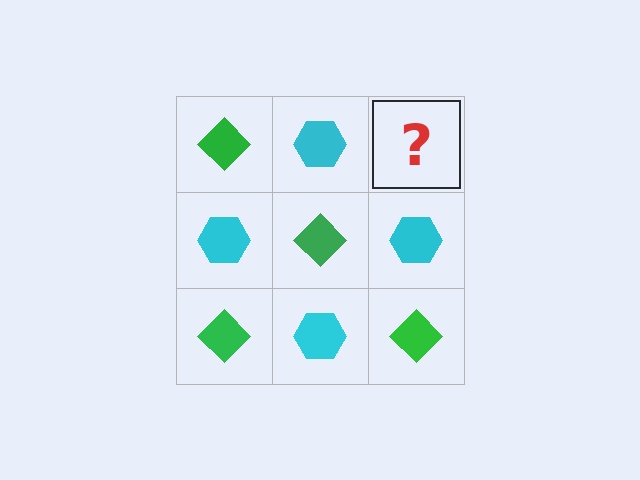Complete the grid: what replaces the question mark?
The question mark should be replaced with a green diamond.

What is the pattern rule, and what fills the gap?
The rule is that it alternates green diamond and cyan hexagon in a checkerboard pattern. The gap should be filled with a green diamond.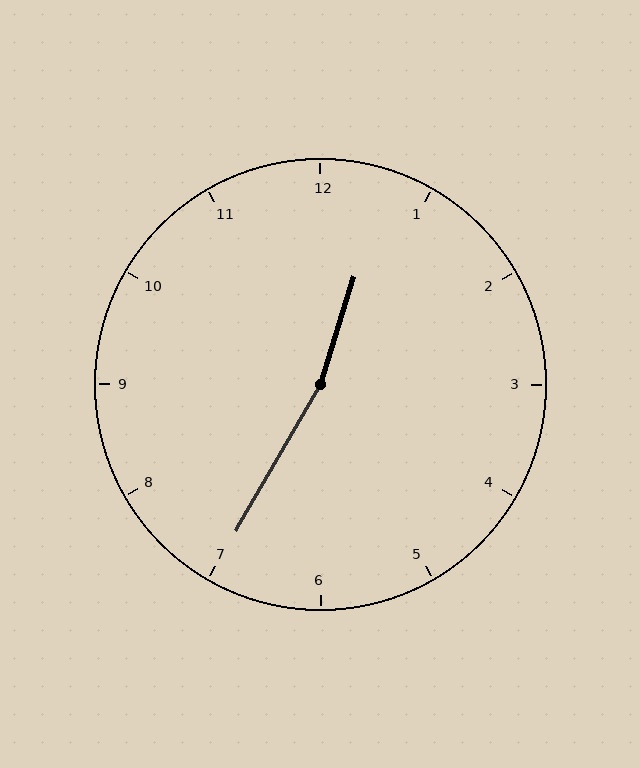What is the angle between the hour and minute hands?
Approximately 168 degrees.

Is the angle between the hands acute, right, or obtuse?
It is obtuse.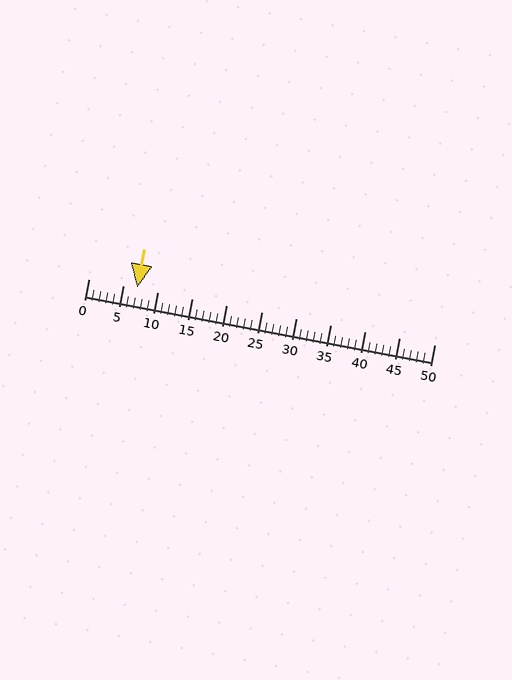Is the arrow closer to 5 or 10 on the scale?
The arrow is closer to 5.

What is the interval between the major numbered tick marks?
The major tick marks are spaced 5 units apart.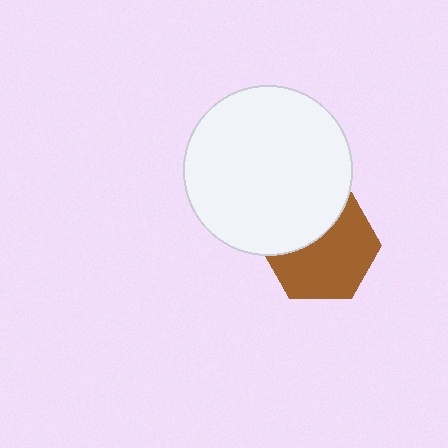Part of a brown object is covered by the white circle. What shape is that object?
It is a hexagon.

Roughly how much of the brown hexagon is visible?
About half of it is visible (roughly 63%).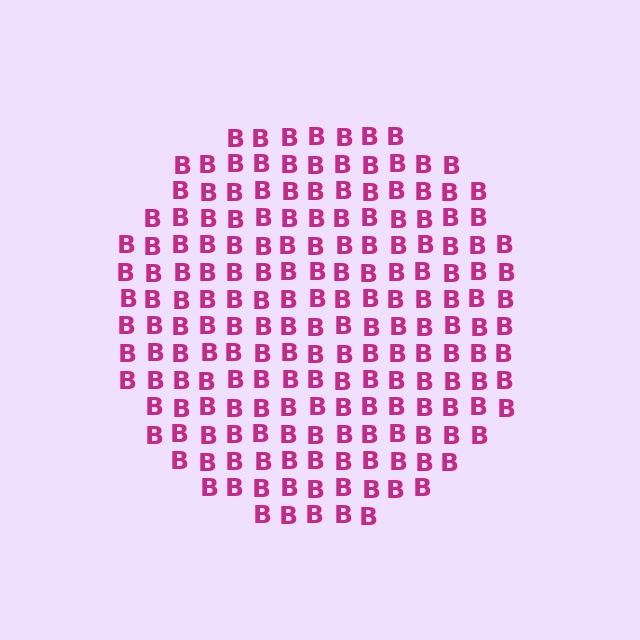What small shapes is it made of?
It is made of small letter B's.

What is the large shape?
The large shape is a circle.